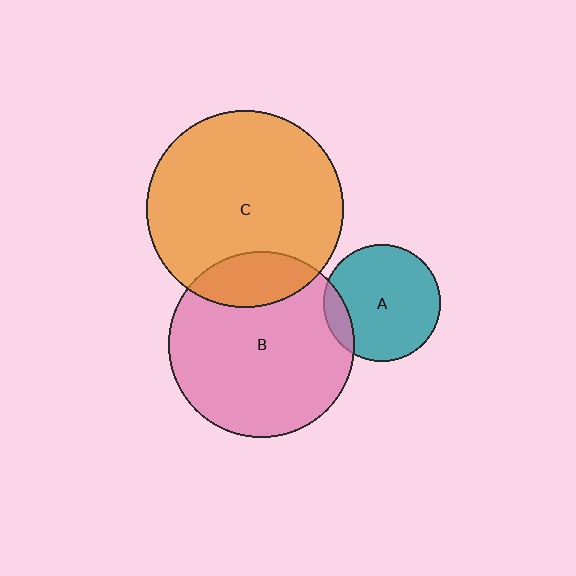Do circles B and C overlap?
Yes.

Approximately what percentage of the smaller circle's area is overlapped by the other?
Approximately 20%.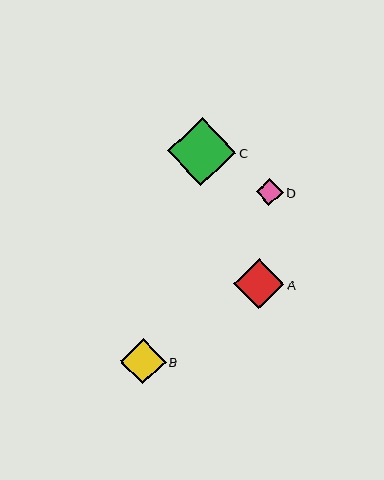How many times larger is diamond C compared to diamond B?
Diamond C is approximately 1.5 times the size of diamond B.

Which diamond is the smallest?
Diamond D is the smallest with a size of approximately 27 pixels.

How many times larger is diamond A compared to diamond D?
Diamond A is approximately 1.9 times the size of diamond D.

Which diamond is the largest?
Diamond C is the largest with a size of approximately 68 pixels.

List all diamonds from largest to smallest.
From largest to smallest: C, A, B, D.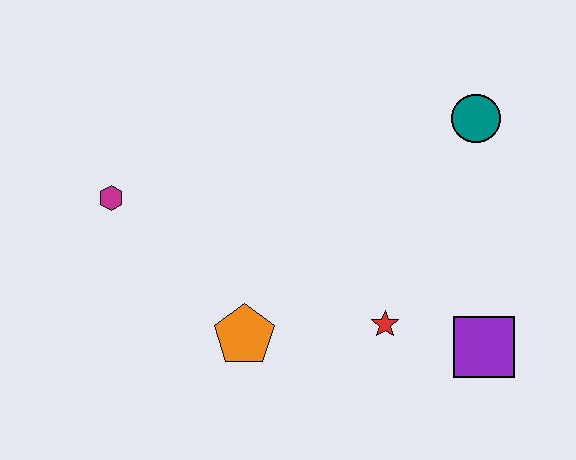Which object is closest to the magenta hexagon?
The orange pentagon is closest to the magenta hexagon.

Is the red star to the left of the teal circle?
Yes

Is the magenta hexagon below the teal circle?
Yes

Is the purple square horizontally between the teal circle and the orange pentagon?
No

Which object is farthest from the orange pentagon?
The teal circle is farthest from the orange pentagon.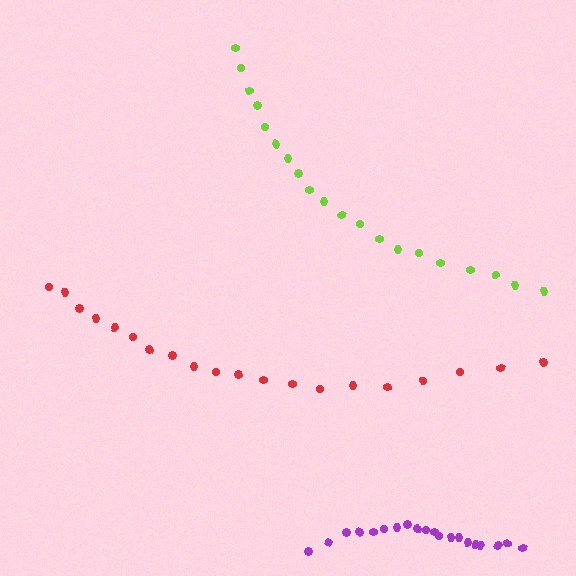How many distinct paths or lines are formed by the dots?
There are 3 distinct paths.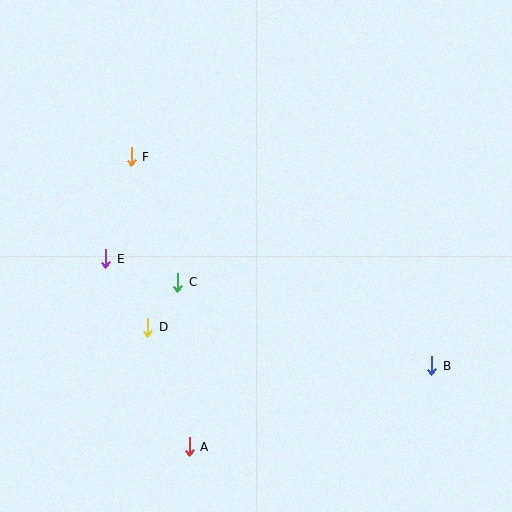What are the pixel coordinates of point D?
Point D is at (148, 327).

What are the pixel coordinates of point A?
Point A is at (189, 447).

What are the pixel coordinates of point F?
Point F is at (131, 157).